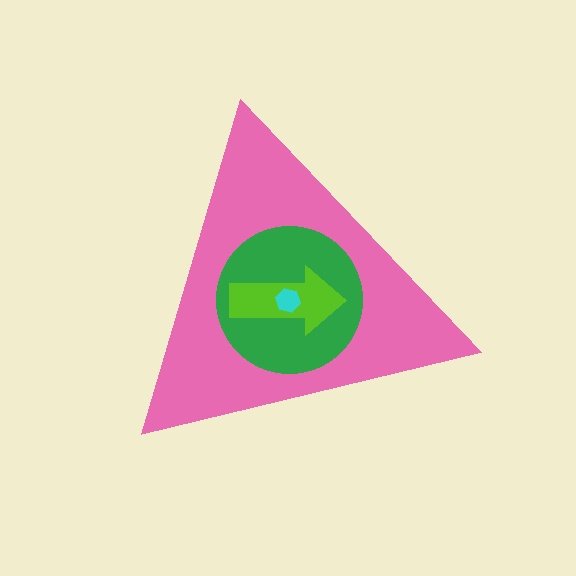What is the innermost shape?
The cyan hexagon.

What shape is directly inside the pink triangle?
The green circle.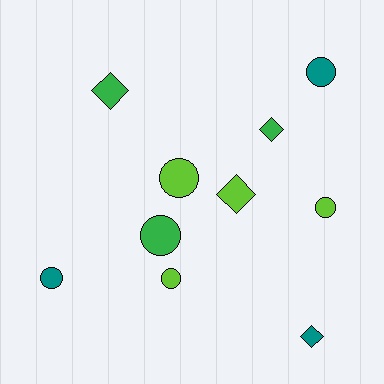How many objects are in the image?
There are 10 objects.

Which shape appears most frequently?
Circle, with 6 objects.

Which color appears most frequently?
Lime, with 4 objects.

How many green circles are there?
There is 1 green circle.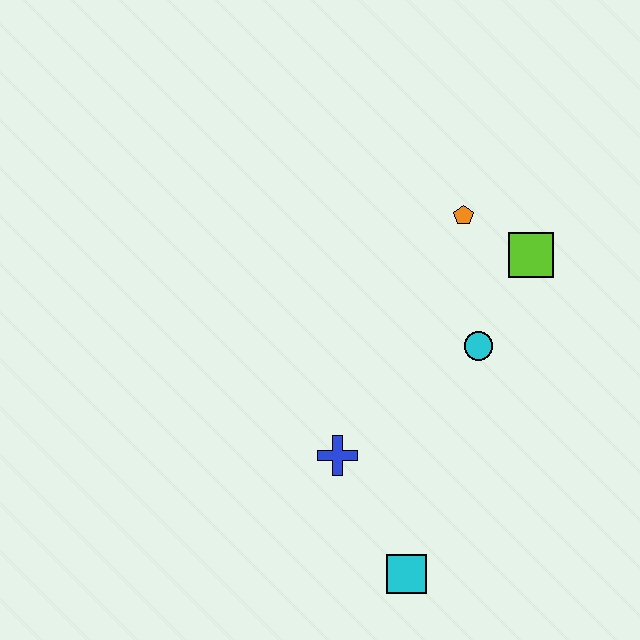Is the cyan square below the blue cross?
Yes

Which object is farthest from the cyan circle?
The cyan square is farthest from the cyan circle.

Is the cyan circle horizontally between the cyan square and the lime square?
Yes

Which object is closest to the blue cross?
The cyan square is closest to the blue cross.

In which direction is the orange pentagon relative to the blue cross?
The orange pentagon is above the blue cross.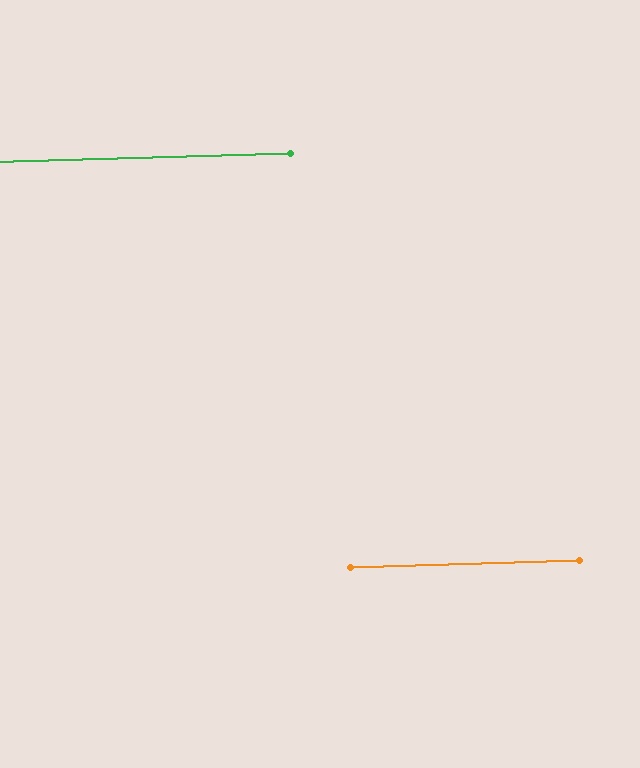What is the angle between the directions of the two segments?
Approximately 0 degrees.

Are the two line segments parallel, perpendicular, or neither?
Parallel — their directions differ by only 0.1°.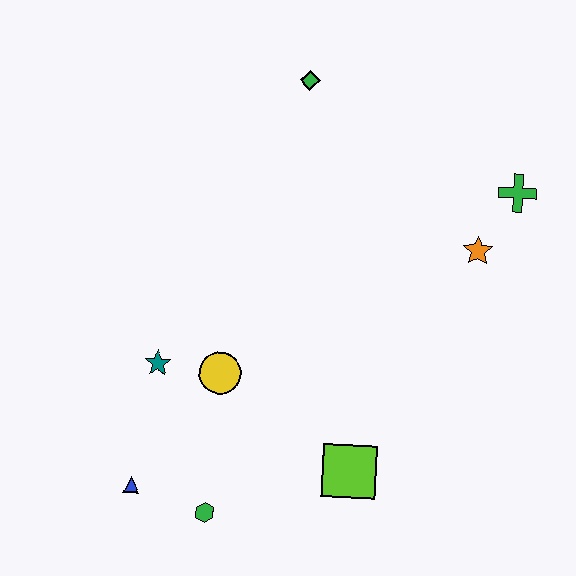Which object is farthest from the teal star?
The green cross is farthest from the teal star.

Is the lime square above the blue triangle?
Yes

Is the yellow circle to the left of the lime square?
Yes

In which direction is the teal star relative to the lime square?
The teal star is to the left of the lime square.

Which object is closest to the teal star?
The yellow circle is closest to the teal star.